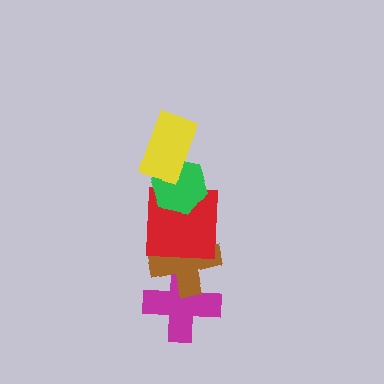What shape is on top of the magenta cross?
The brown cross is on top of the magenta cross.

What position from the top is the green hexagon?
The green hexagon is 2nd from the top.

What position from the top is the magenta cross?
The magenta cross is 5th from the top.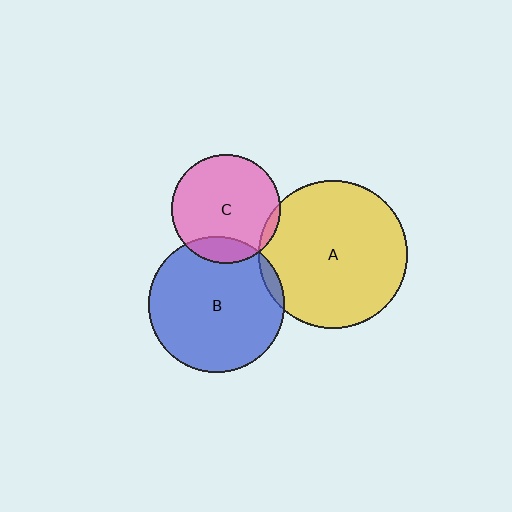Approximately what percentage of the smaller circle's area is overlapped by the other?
Approximately 5%.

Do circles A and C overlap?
Yes.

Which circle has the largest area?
Circle A (yellow).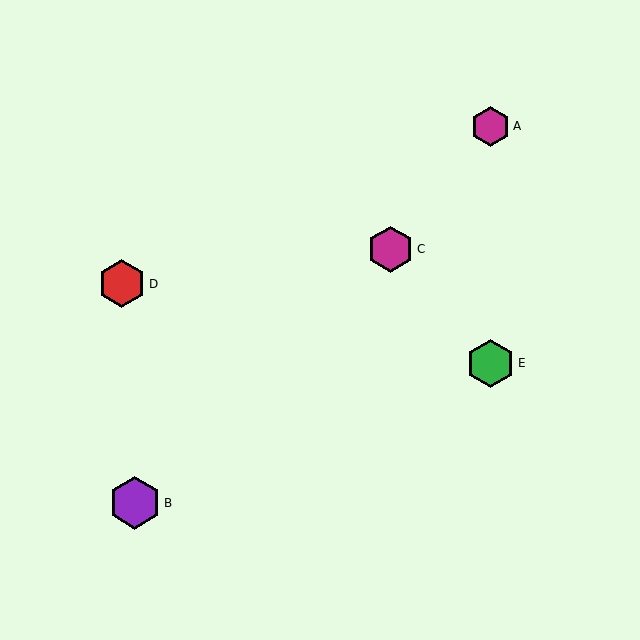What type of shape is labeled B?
Shape B is a purple hexagon.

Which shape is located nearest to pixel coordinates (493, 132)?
The magenta hexagon (labeled A) at (490, 126) is nearest to that location.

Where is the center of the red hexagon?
The center of the red hexagon is at (122, 284).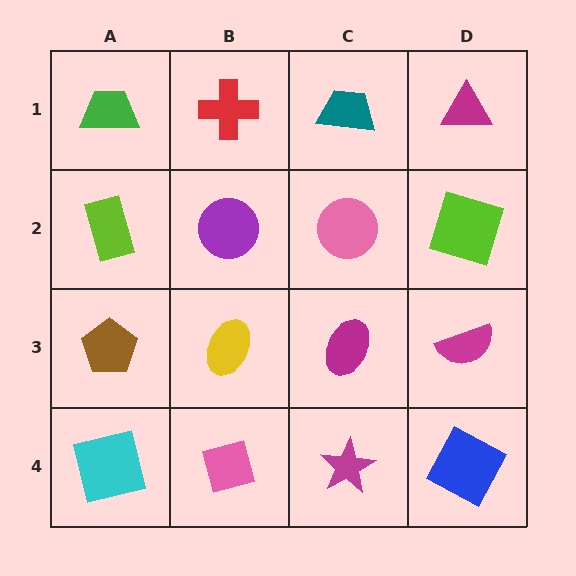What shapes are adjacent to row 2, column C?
A teal trapezoid (row 1, column C), a magenta ellipse (row 3, column C), a purple circle (row 2, column B), a lime square (row 2, column D).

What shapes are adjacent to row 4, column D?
A magenta semicircle (row 3, column D), a magenta star (row 4, column C).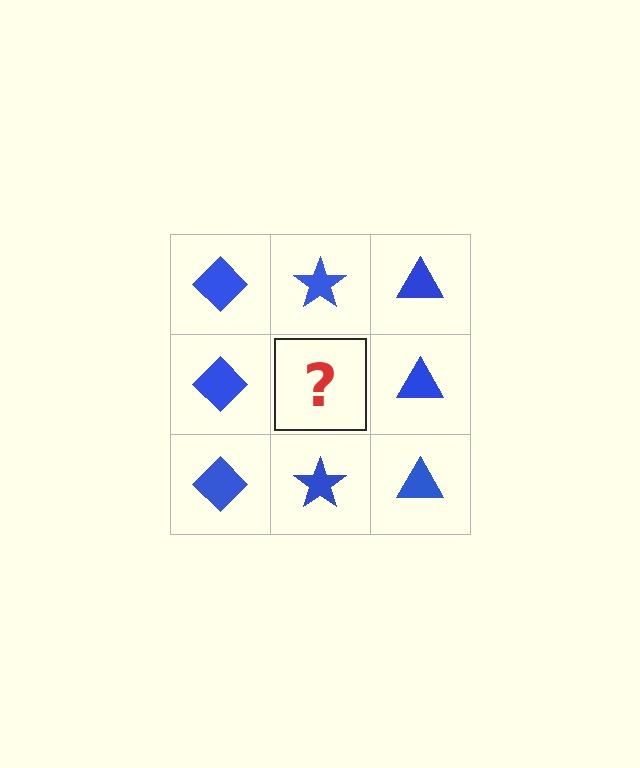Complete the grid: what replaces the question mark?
The question mark should be replaced with a blue star.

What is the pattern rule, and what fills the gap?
The rule is that each column has a consistent shape. The gap should be filled with a blue star.